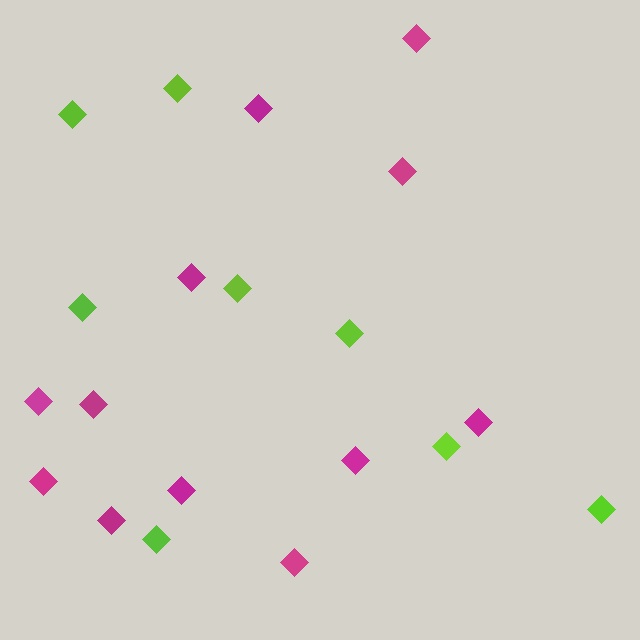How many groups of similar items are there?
There are 2 groups: one group of lime diamonds (8) and one group of magenta diamonds (12).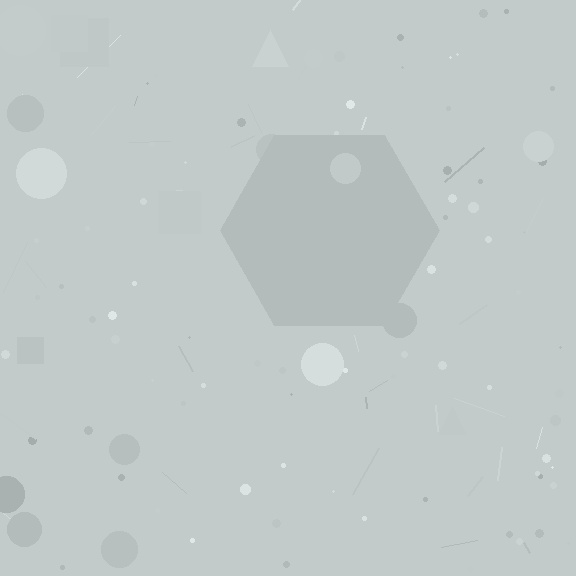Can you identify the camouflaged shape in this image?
The camouflaged shape is a hexagon.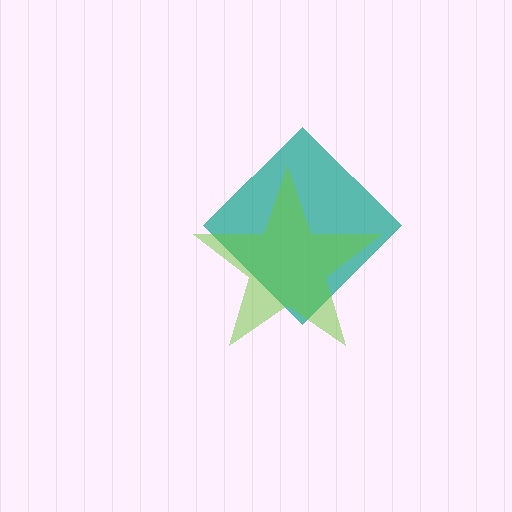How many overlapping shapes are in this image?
There are 2 overlapping shapes in the image.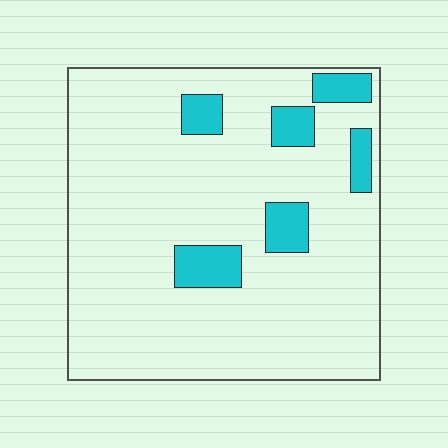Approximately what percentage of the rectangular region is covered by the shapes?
Approximately 10%.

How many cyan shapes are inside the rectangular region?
6.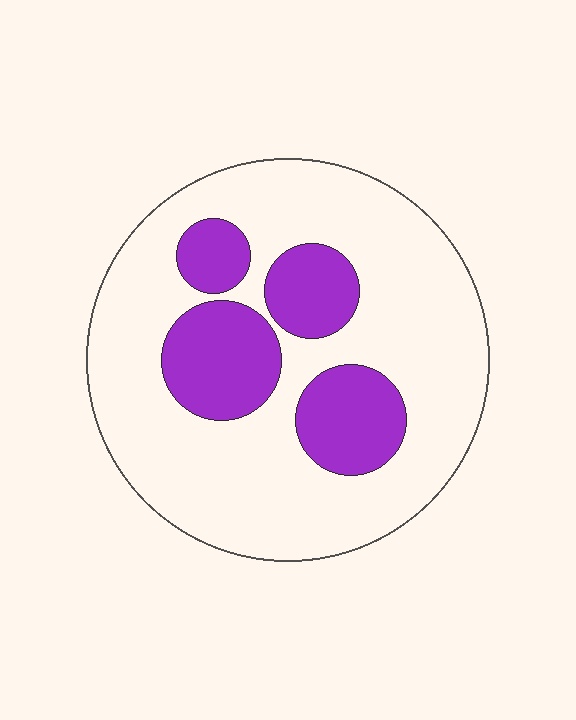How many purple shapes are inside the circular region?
4.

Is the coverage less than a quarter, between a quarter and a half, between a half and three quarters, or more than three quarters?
Between a quarter and a half.